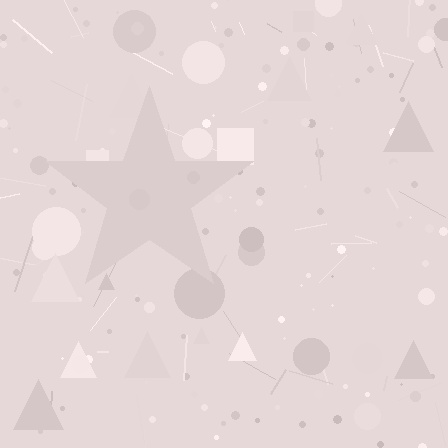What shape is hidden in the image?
A star is hidden in the image.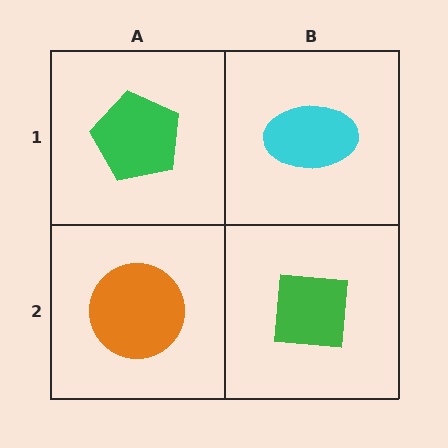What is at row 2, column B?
A green square.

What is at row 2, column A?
An orange circle.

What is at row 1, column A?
A green pentagon.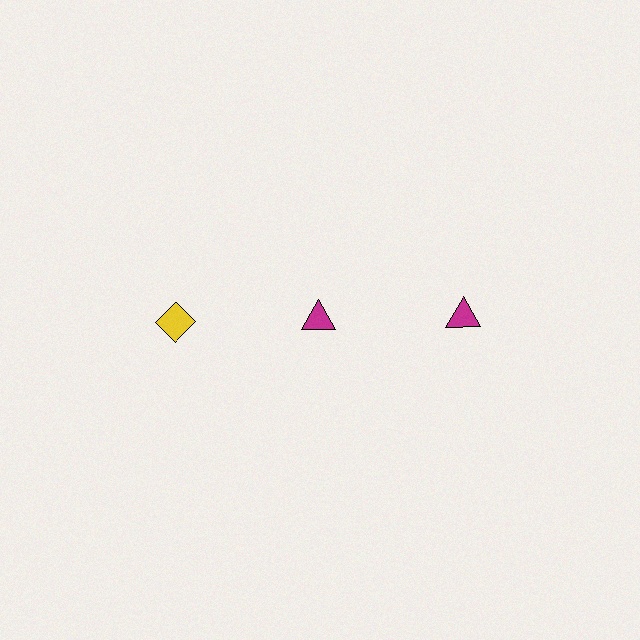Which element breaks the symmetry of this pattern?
The yellow diamond in the top row, leftmost column breaks the symmetry. All other shapes are magenta triangles.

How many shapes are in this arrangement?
There are 3 shapes arranged in a grid pattern.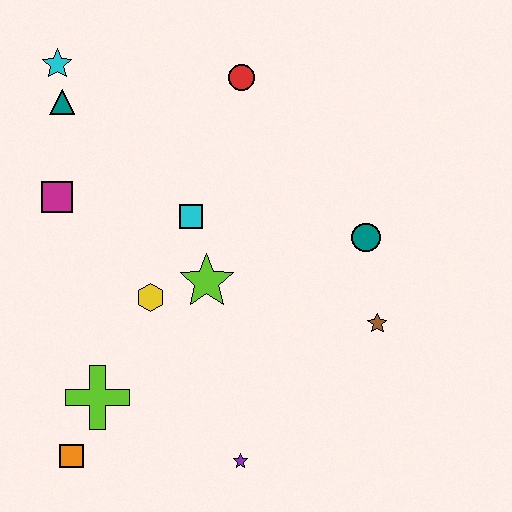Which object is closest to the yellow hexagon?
The lime star is closest to the yellow hexagon.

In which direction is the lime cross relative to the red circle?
The lime cross is below the red circle.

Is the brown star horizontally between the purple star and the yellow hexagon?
No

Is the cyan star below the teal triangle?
No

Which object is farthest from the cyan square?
The orange square is farthest from the cyan square.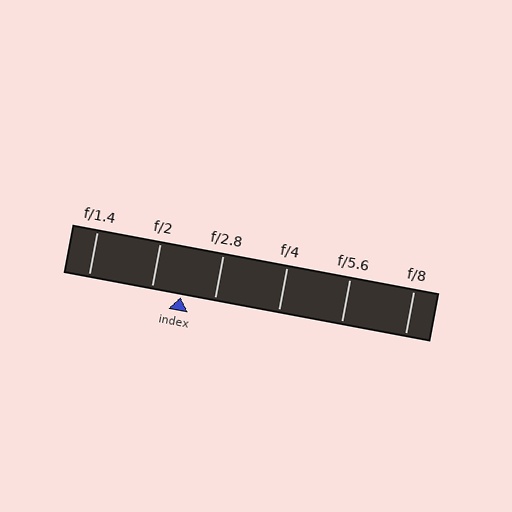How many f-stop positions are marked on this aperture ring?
There are 6 f-stop positions marked.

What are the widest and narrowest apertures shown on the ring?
The widest aperture shown is f/1.4 and the narrowest is f/8.